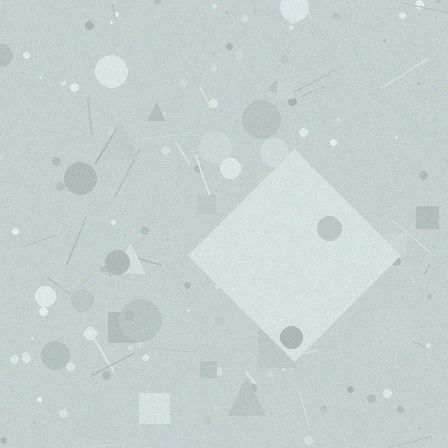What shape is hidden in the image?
A diamond is hidden in the image.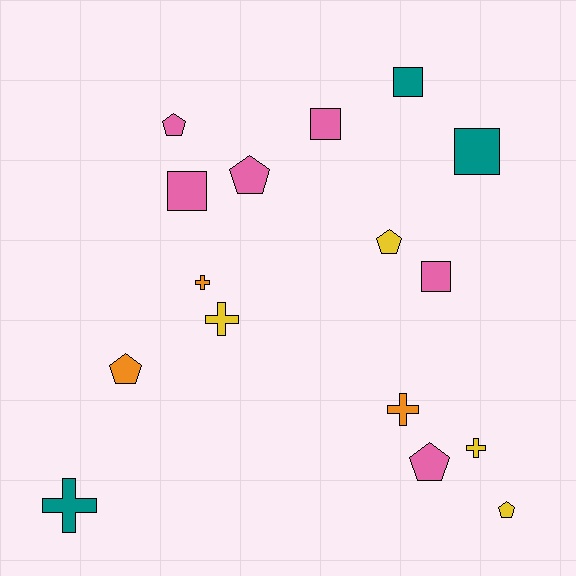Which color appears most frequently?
Pink, with 6 objects.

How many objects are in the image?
There are 16 objects.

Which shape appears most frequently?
Pentagon, with 6 objects.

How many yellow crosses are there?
There are 2 yellow crosses.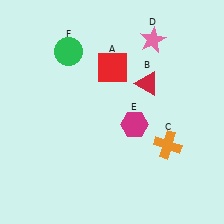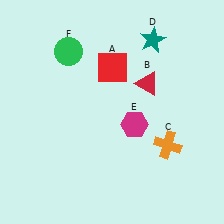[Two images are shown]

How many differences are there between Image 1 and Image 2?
There is 1 difference between the two images.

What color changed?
The star (D) changed from pink in Image 1 to teal in Image 2.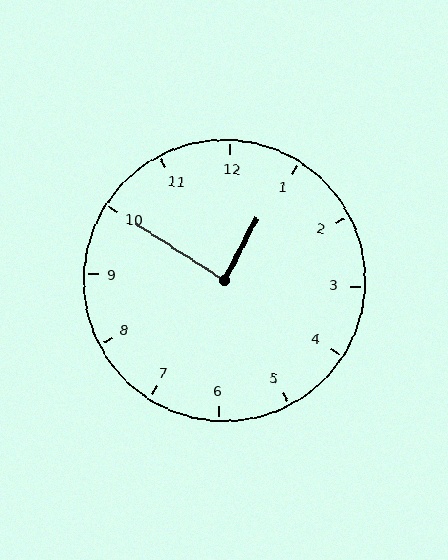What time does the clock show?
12:50.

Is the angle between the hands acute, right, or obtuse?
It is right.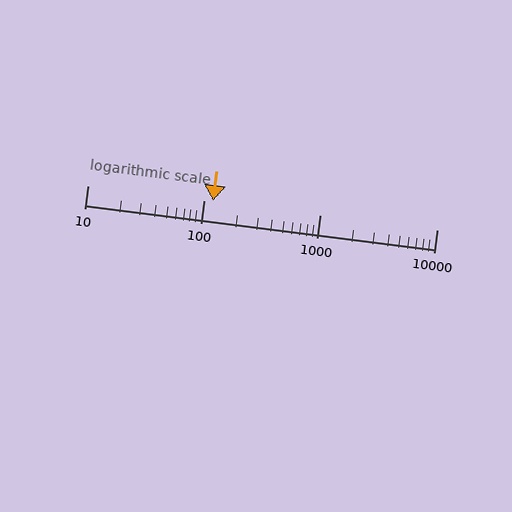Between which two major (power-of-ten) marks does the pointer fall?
The pointer is between 100 and 1000.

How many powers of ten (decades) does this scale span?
The scale spans 3 decades, from 10 to 10000.